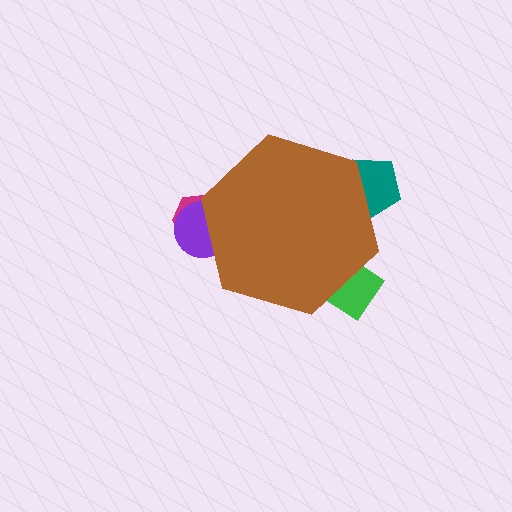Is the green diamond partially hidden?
Yes, the green diamond is partially hidden behind the brown hexagon.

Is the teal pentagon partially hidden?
Yes, the teal pentagon is partially hidden behind the brown hexagon.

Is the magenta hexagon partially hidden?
Yes, the magenta hexagon is partially hidden behind the brown hexagon.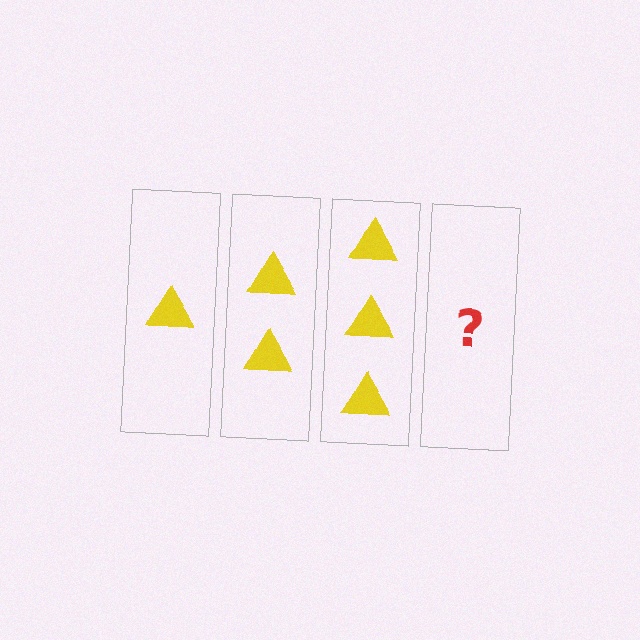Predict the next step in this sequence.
The next step is 4 triangles.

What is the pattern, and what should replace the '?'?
The pattern is that each step adds one more triangle. The '?' should be 4 triangles.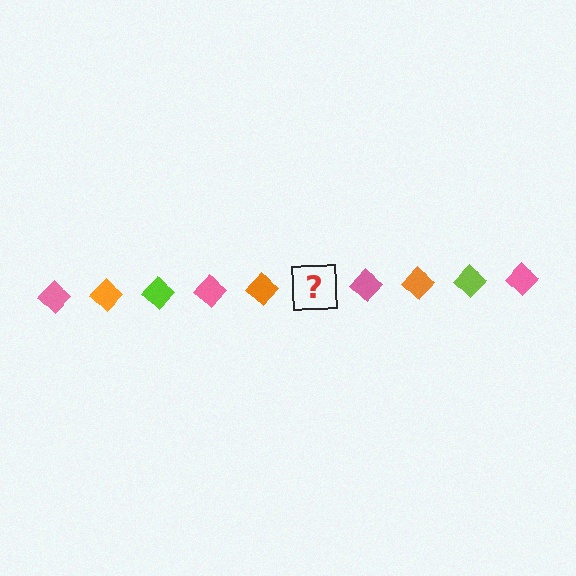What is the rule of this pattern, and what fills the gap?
The rule is that the pattern cycles through pink, orange, lime diamonds. The gap should be filled with a lime diamond.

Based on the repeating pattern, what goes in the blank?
The blank should be a lime diamond.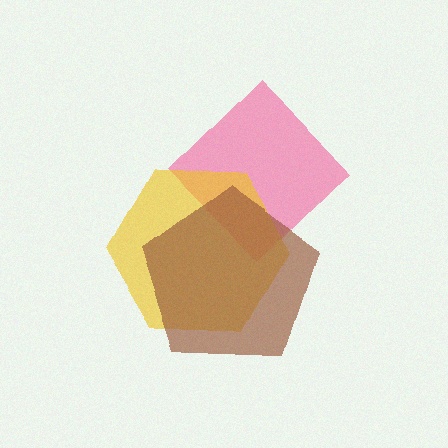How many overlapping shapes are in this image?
There are 3 overlapping shapes in the image.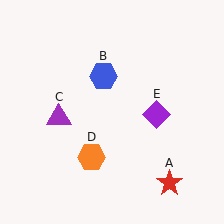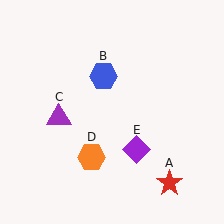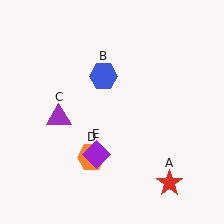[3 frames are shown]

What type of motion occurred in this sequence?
The purple diamond (object E) rotated clockwise around the center of the scene.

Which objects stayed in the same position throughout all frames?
Red star (object A) and blue hexagon (object B) and purple triangle (object C) and orange hexagon (object D) remained stationary.